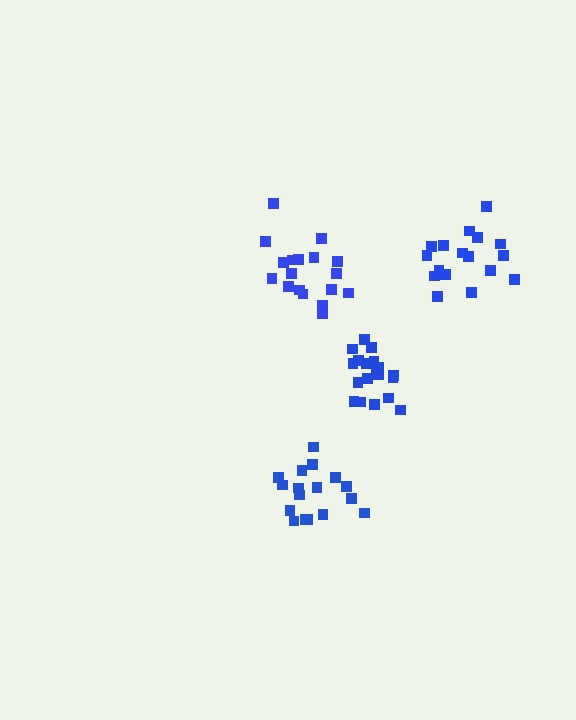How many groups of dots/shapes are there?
There are 4 groups.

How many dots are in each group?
Group 1: 17 dots, Group 2: 18 dots, Group 3: 19 dots, Group 4: 18 dots (72 total).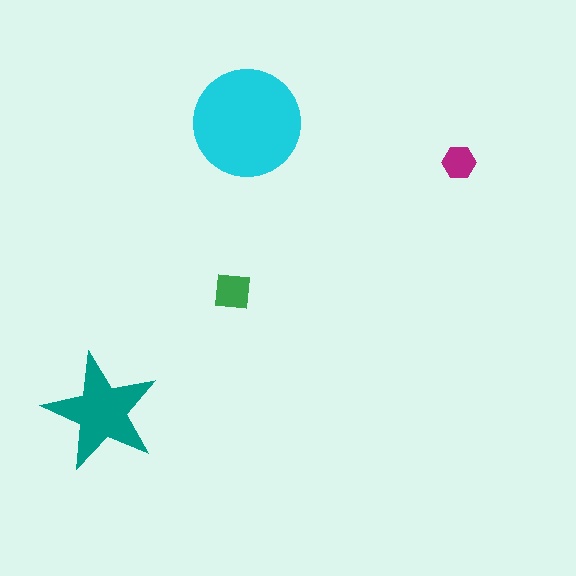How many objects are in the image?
There are 4 objects in the image.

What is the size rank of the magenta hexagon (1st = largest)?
4th.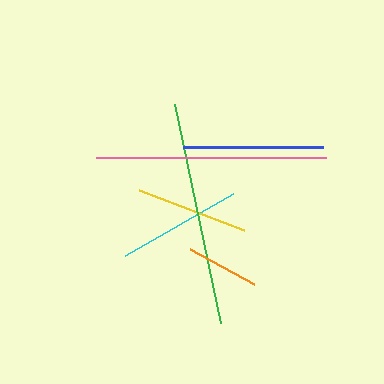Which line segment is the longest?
The pink line is the longest at approximately 231 pixels.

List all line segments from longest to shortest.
From longest to shortest: pink, green, blue, cyan, yellow, orange.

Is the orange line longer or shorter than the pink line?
The pink line is longer than the orange line.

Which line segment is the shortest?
The orange line is the shortest at approximately 73 pixels.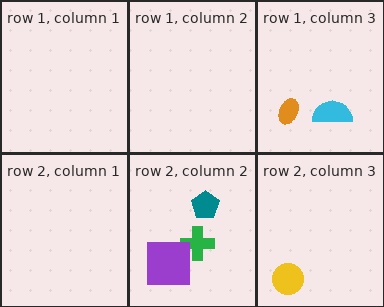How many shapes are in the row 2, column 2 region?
3.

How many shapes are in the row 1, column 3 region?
2.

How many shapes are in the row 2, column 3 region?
1.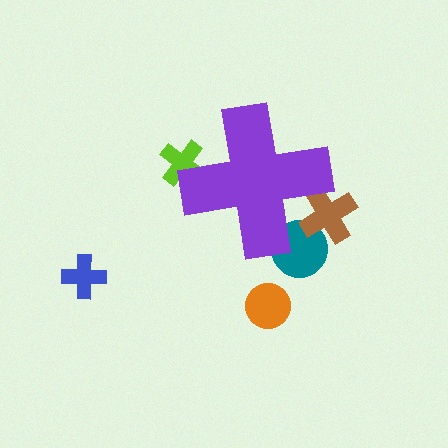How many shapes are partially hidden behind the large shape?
3 shapes are partially hidden.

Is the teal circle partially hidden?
Yes, the teal circle is partially hidden behind the purple cross.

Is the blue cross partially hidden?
No, the blue cross is fully visible.